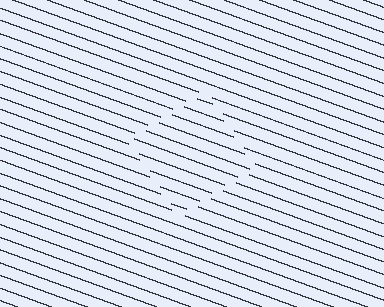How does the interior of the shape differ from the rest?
The interior of the shape contains the same grating, shifted by half a period — the contour is defined by the phase discontinuity where line-ends from the inner and outer gratings abut.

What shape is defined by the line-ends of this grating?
An illusory square. The interior of the shape contains the same grating, shifted by half a period — the contour is defined by the phase discontinuity where line-ends from the inner and outer gratings abut.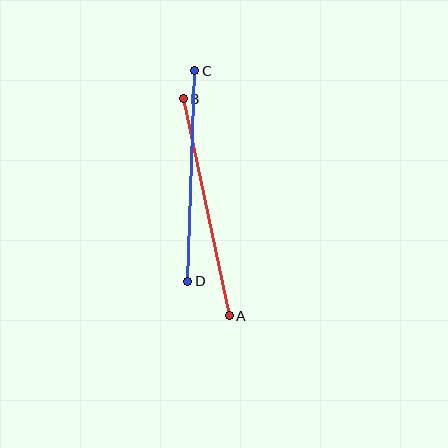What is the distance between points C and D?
The distance is approximately 211 pixels.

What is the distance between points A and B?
The distance is approximately 222 pixels.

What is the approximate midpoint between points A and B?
The midpoint is at approximately (206, 207) pixels.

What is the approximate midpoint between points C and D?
The midpoint is at approximately (191, 176) pixels.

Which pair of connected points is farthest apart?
Points A and B are farthest apart.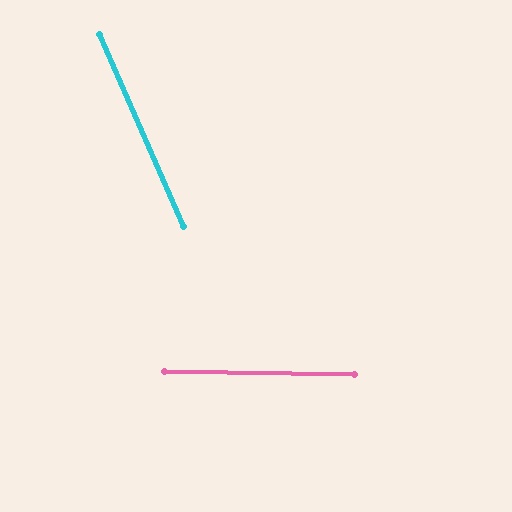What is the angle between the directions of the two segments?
Approximately 65 degrees.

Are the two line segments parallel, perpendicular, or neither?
Neither parallel nor perpendicular — they differ by about 65°.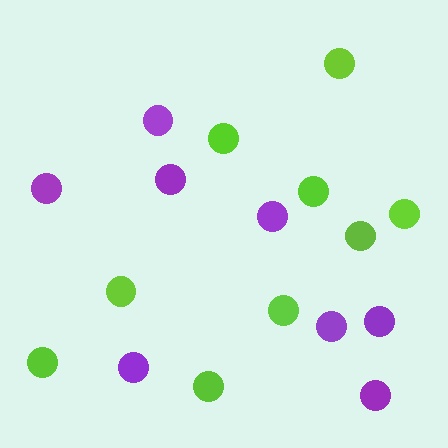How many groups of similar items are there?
There are 2 groups: one group of purple circles (8) and one group of lime circles (9).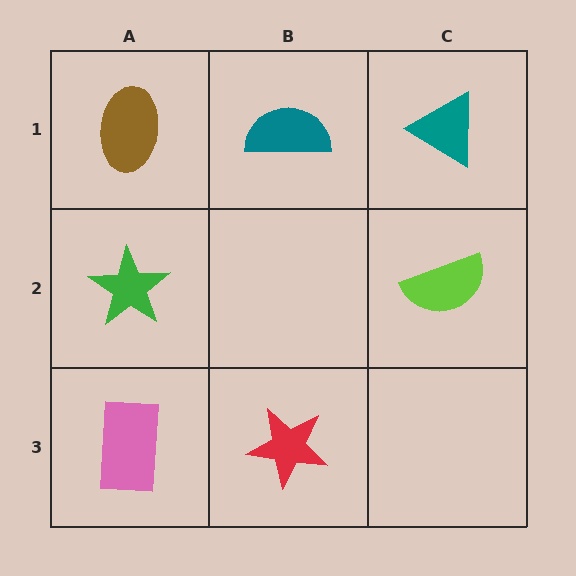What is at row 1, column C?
A teal triangle.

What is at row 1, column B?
A teal semicircle.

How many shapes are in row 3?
2 shapes.